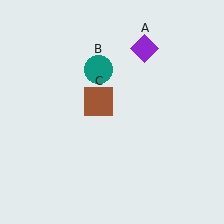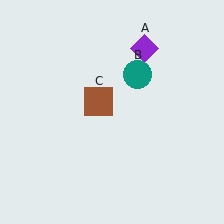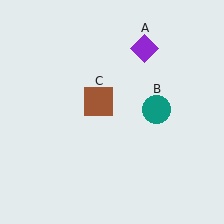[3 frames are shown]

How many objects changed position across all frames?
1 object changed position: teal circle (object B).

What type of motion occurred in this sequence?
The teal circle (object B) rotated clockwise around the center of the scene.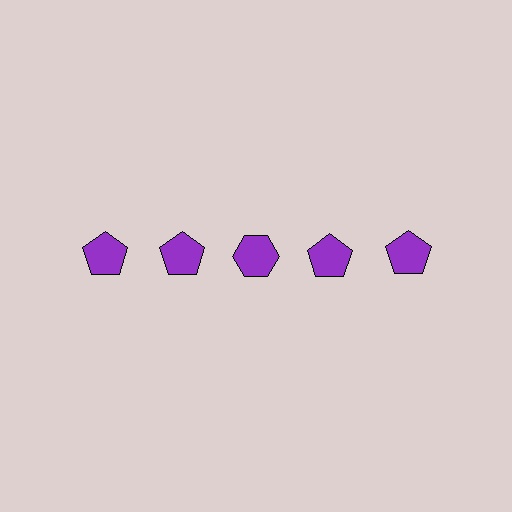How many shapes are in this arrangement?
There are 5 shapes arranged in a grid pattern.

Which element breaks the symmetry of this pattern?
The purple hexagon in the top row, center column breaks the symmetry. All other shapes are purple pentagons.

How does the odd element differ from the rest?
It has a different shape: hexagon instead of pentagon.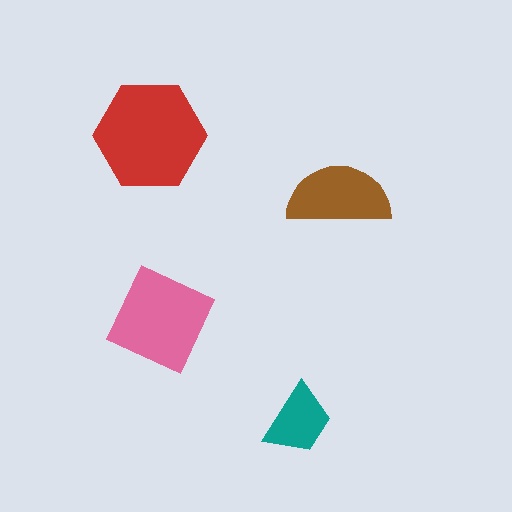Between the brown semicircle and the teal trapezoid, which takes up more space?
The brown semicircle.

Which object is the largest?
The red hexagon.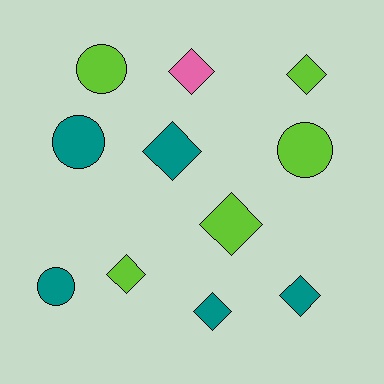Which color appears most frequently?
Lime, with 5 objects.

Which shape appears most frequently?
Diamond, with 7 objects.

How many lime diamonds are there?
There are 3 lime diamonds.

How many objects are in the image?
There are 11 objects.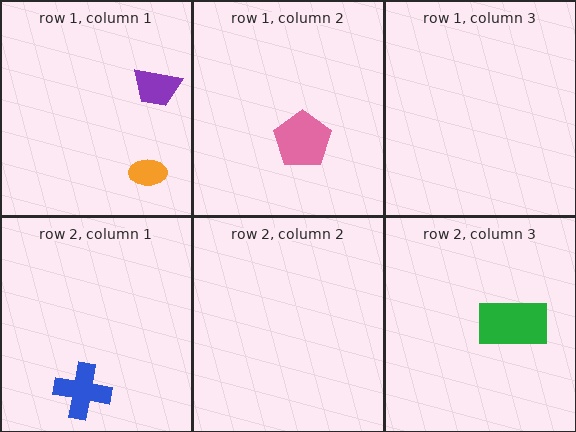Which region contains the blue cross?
The row 2, column 1 region.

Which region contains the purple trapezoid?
The row 1, column 1 region.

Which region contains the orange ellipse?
The row 1, column 1 region.